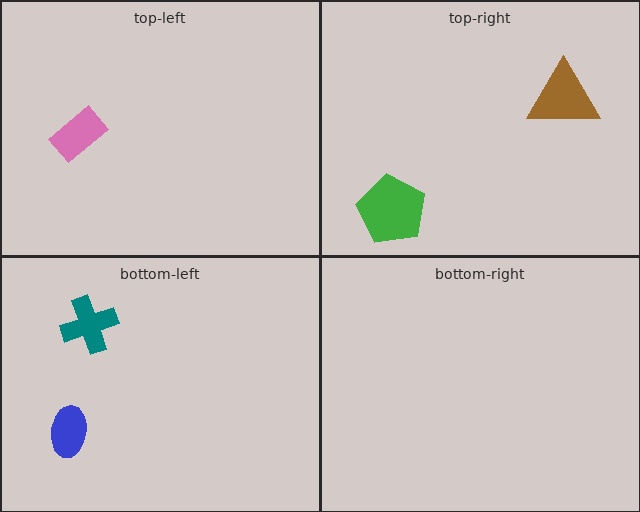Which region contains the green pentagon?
The top-right region.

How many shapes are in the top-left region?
1.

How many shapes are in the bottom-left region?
2.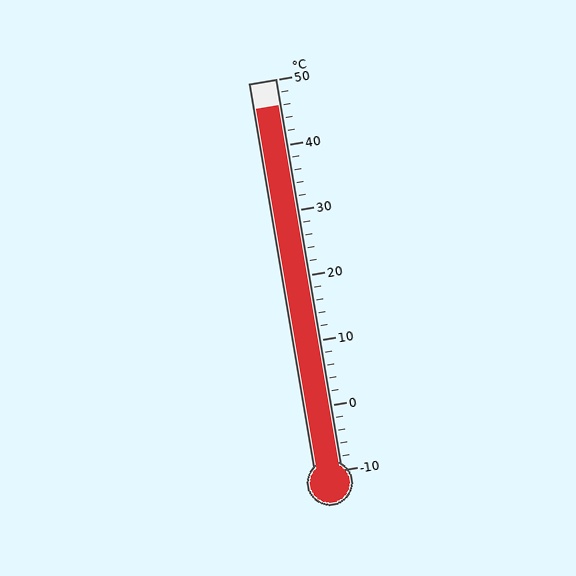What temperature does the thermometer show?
The thermometer shows approximately 46°C.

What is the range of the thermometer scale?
The thermometer scale ranges from -10°C to 50°C.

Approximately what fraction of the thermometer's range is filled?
The thermometer is filled to approximately 95% of its range.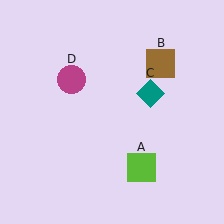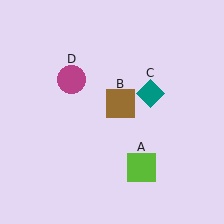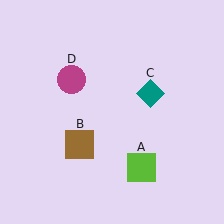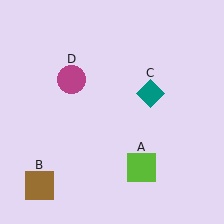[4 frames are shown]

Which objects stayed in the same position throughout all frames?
Lime square (object A) and teal diamond (object C) and magenta circle (object D) remained stationary.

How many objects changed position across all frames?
1 object changed position: brown square (object B).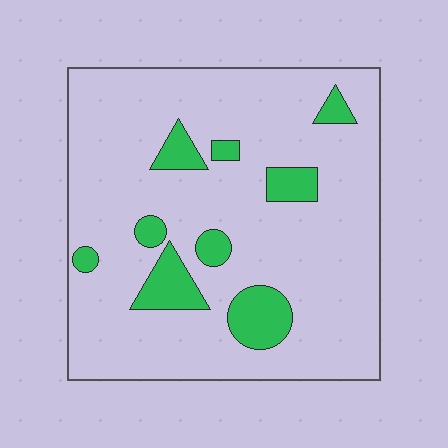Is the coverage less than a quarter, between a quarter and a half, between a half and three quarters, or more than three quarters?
Less than a quarter.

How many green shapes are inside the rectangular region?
9.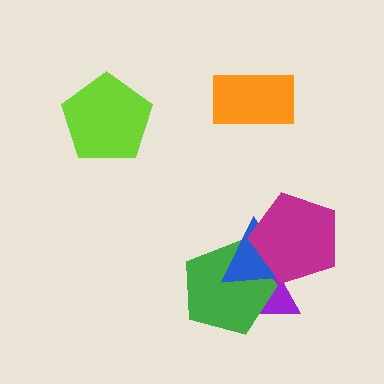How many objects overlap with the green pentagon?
3 objects overlap with the green pentagon.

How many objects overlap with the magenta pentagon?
3 objects overlap with the magenta pentagon.